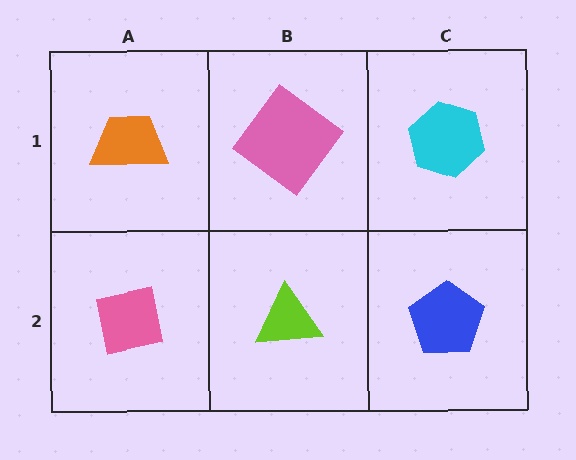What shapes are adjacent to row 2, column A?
An orange trapezoid (row 1, column A), a lime triangle (row 2, column B).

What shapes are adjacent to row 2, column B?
A pink diamond (row 1, column B), a pink square (row 2, column A), a blue pentagon (row 2, column C).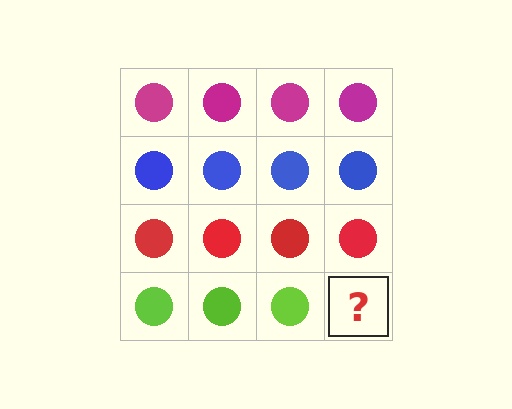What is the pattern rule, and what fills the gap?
The rule is that each row has a consistent color. The gap should be filled with a lime circle.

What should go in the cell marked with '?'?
The missing cell should contain a lime circle.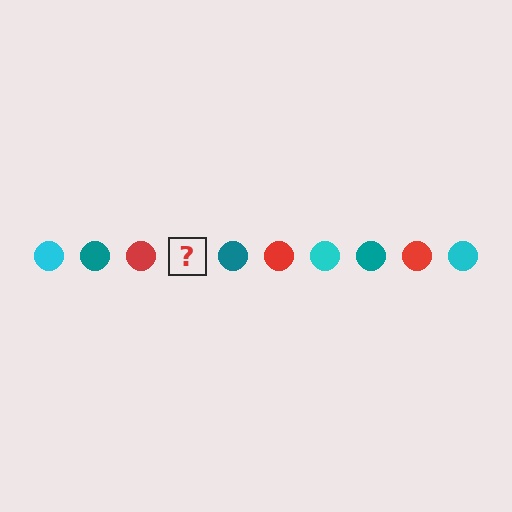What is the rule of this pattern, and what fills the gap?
The rule is that the pattern cycles through cyan, teal, red circles. The gap should be filled with a cyan circle.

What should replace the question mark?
The question mark should be replaced with a cyan circle.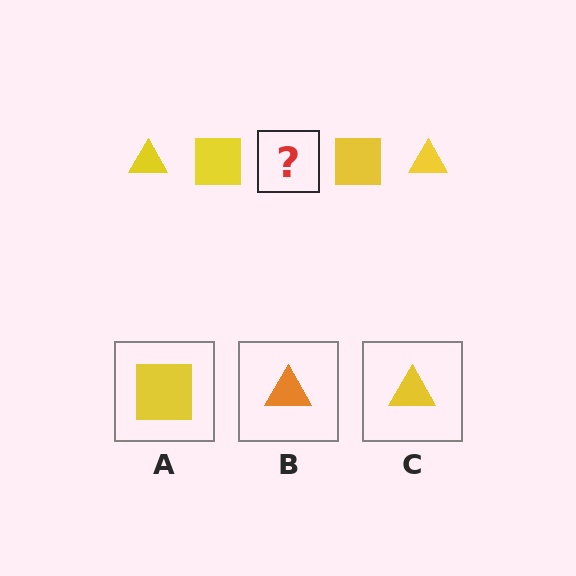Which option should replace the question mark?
Option C.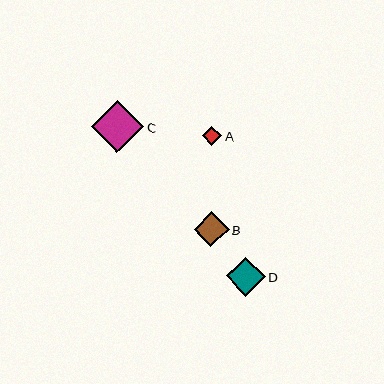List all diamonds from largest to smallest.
From largest to smallest: C, D, B, A.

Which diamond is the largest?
Diamond C is the largest with a size of approximately 52 pixels.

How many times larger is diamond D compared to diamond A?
Diamond D is approximately 2.0 times the size of diamond A.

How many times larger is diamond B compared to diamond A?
Diamond B is approximately 1.8 times the size of diamond A.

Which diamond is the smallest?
Diamond A is the smallest with a size of approximately 19 pixels.